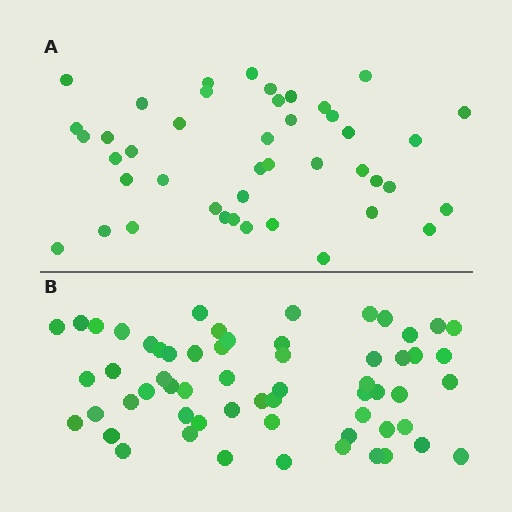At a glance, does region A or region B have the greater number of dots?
Region B (the bottom region) has more dots.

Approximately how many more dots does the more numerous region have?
Region B has approximately 15 more dots than region A.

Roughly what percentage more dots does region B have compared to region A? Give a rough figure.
About 40% more.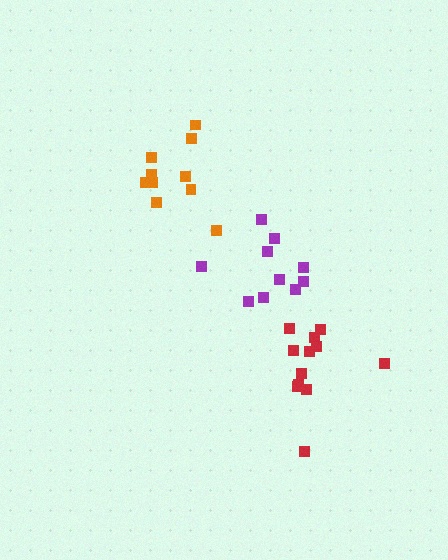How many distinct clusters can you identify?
There are 3 distinct clusters.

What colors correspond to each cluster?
The clusters are colored: red, orange, purple.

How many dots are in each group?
Group 1: 12 dots, Group 2: 10 dots, Group 3: 10 dots (32 total).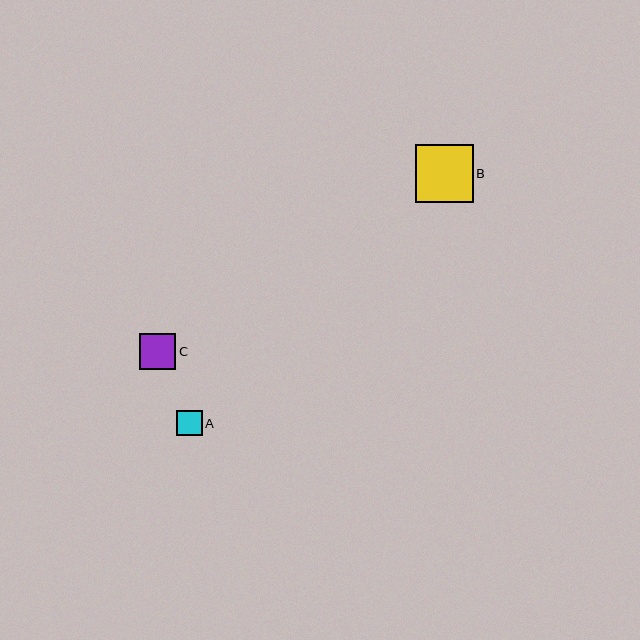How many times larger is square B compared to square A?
Square B is approximately 2.3 times the size of square A.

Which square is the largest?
Square B is the largest with a size of approximately 58 pixels.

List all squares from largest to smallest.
From largest to smallest: B, C, A.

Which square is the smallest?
Square A is the smallest with a size of approximately 25 pixels.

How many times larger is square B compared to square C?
Square B is approximately 1.6 times the size of square C.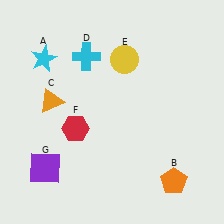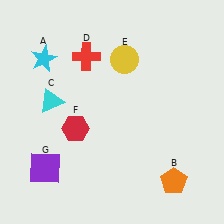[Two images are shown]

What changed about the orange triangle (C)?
In Image 1, C is orange. In Image 2, it changed to cyan.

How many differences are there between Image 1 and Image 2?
There are 2 differences between the two images.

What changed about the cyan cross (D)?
In Image 1, D is cyan. In Image 2, it changed to red.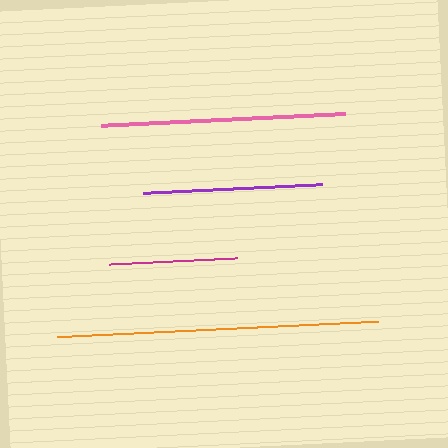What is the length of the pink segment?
The pink segment is approximately 243 pixels long.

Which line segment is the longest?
The orange line is the longest at approximately 321 pixels.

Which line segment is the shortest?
The magenta line is the shortest at approximately 128 pixels.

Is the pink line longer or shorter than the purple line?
The pink line is longer than the purple line.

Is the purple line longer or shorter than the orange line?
The orange line is longer than the purple line.